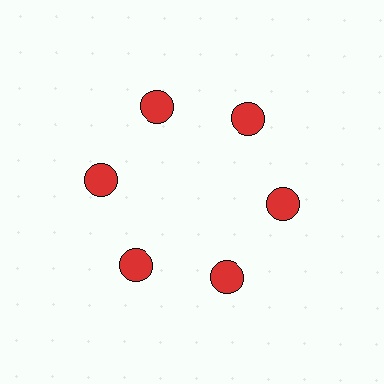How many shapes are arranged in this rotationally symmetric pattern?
There are 6 shapes, arranged in 6 groups of 1.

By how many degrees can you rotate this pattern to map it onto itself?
The pattern maps onto itself every 60 degrees of rotation.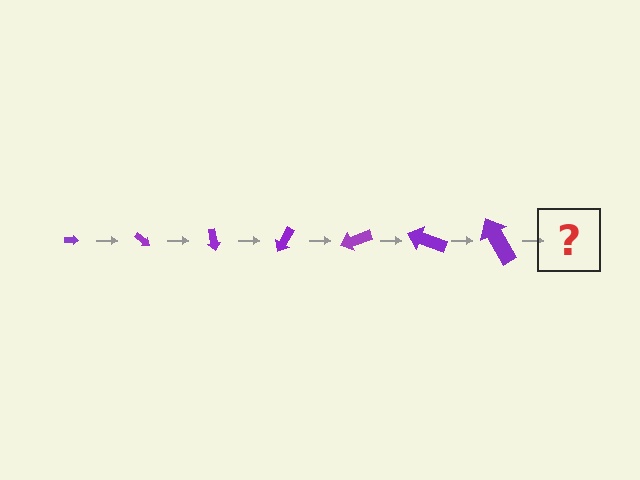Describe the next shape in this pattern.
It should be an arrow, larger than the previous one and rotated 280 degrees from the start.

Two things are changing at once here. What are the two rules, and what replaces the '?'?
The two rules are that the arrow grows larger each step and it rotates 40 degrees each step. The '?' should be an arrow, larger than the previous one and rotated 280 degrees from the start.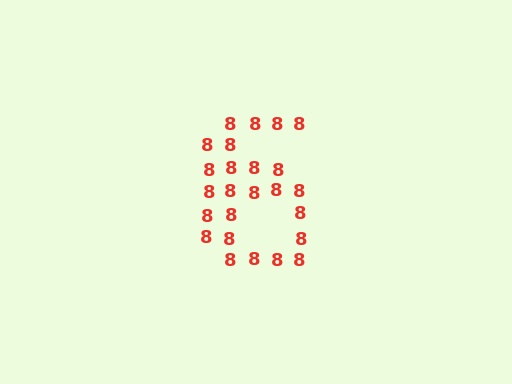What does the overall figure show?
The overall figure shows the digit 6.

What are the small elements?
The small elements are digit 8's.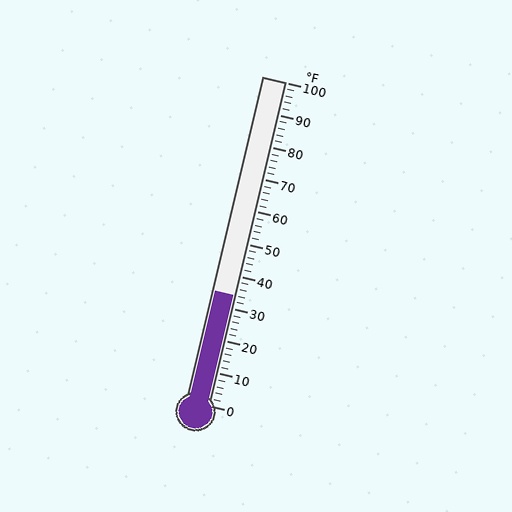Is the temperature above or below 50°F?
The temperature is below 50°F.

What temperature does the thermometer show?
The thermometer shows approximately 34°F.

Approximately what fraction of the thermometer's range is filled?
The thermometer is filled to approximately 35% of its range.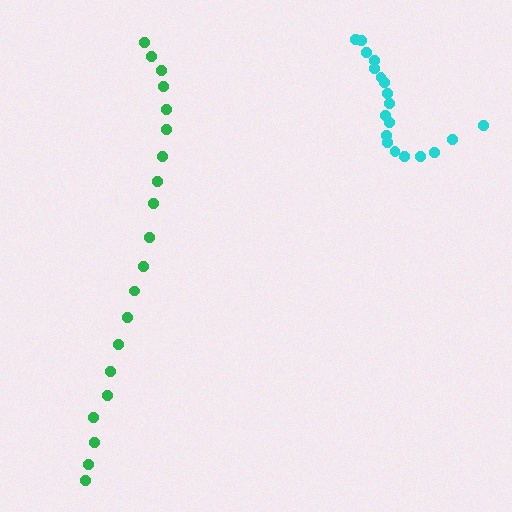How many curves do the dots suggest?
There are 2 distinct paths.